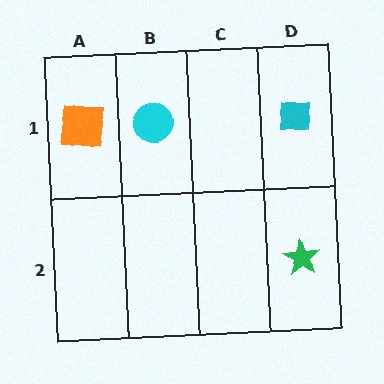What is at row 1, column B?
A cyan circle.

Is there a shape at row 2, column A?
No, that cell is empty.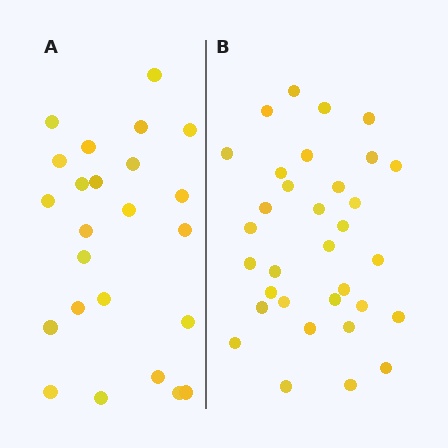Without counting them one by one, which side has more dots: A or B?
Region B (the right region) has more dots.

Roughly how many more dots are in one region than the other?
Region B has roughly 8 or so more dots than region A.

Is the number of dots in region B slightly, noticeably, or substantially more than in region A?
Region B has noticeably more, but not dramatically so. The ratio is roughly 1.4 to 1.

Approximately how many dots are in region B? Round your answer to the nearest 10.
About 30 dots. (The exact count is 33, which rounds to 30.)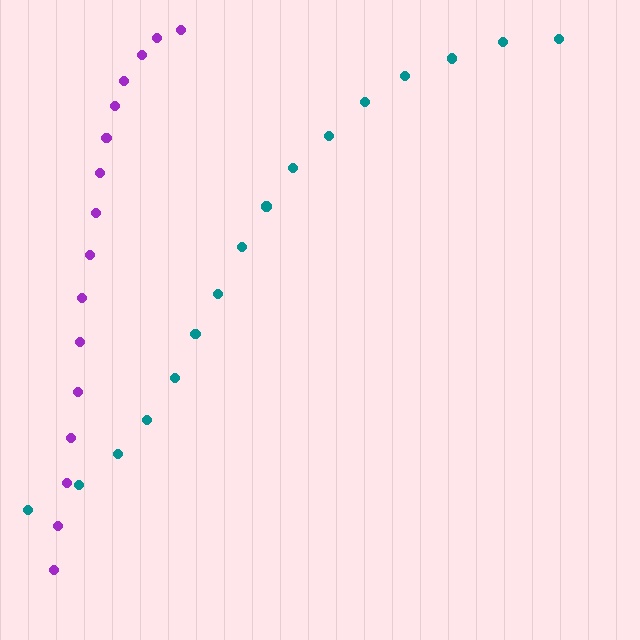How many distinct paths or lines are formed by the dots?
There are 2 distinct paths.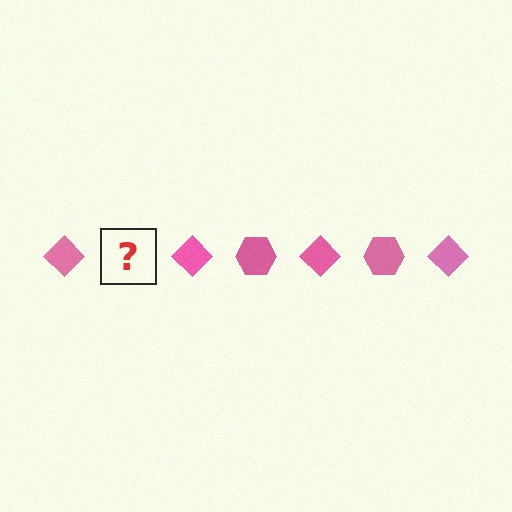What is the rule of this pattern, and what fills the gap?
The rule is that the pattern cycles through diamond, hexagon shapes in pink. The gap should be filled with a pink hexagon.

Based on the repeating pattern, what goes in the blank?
The blank should be a pink hexagon.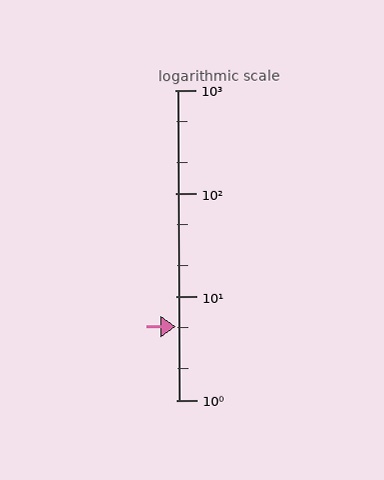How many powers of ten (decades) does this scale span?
The scale spans 3 decades, from 1 to 1000.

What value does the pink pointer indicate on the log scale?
The pointer indicates approximately 5.2.